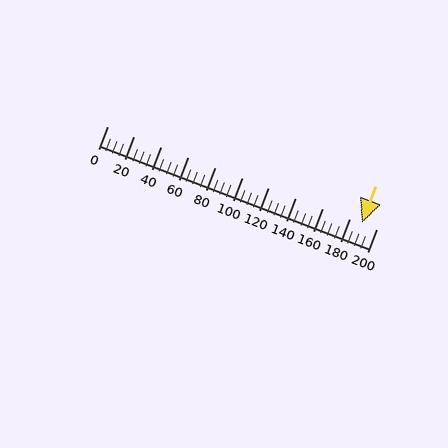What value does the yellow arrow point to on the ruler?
The yellow arrow points to approximately 189.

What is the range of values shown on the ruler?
The ruler shows values from 0 to 200.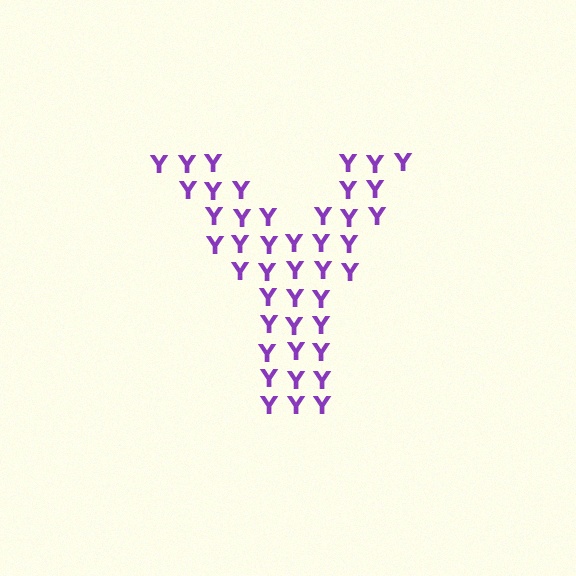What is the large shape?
The large shape is the letter Y.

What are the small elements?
The small elements are letter Y's.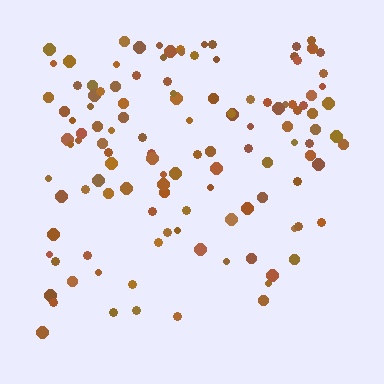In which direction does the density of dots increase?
From bottom to top, with the top side densest.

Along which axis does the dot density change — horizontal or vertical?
Vertical.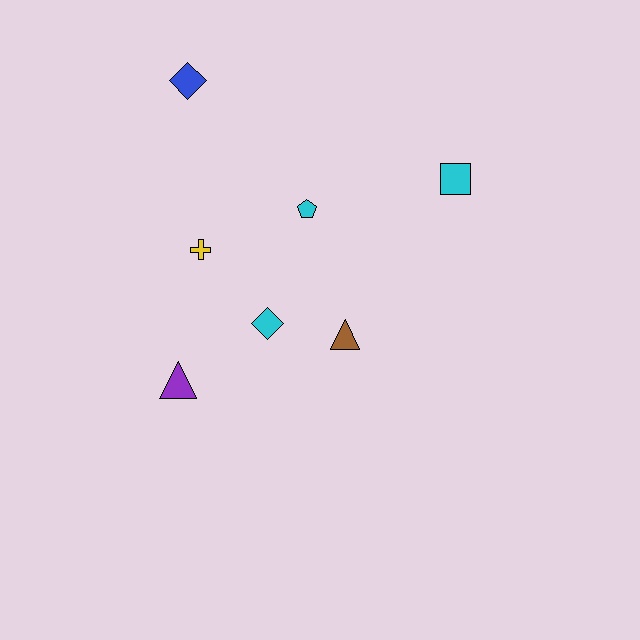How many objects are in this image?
There are 7 objects.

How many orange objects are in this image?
There are no orange objects.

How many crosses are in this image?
There is 1 cross.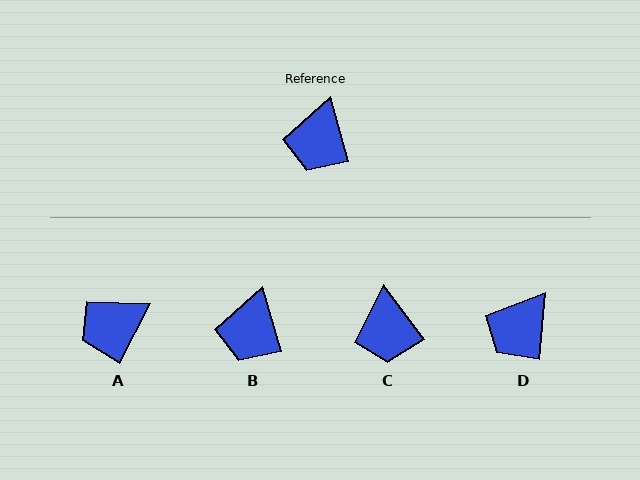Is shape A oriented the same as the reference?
No, it is off by about 44 degrees.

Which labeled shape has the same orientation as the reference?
B.